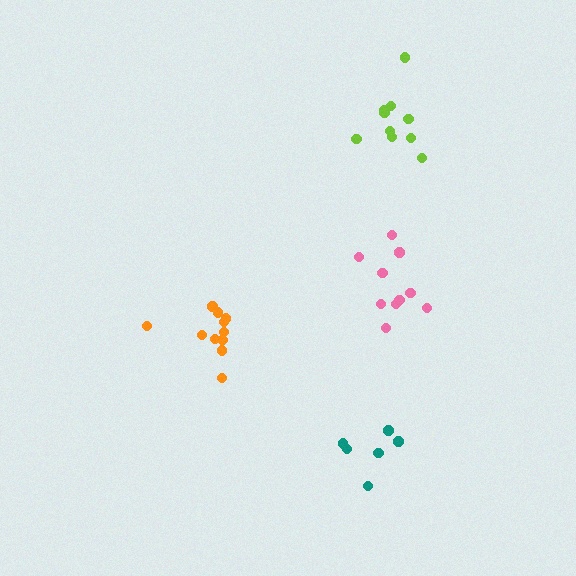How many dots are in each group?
Group 1: 6 dots, Group 2: 10 dots, Group 3: 11 dots, Group 4: 10 dots (37 total).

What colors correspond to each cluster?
The clusters are colored: teal, pink, orange, lime.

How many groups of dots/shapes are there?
There are 4 groups.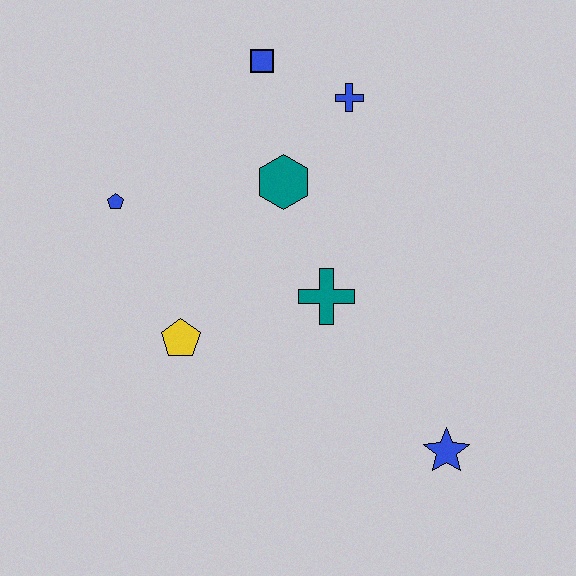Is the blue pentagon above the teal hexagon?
No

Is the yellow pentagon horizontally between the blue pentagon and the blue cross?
Yes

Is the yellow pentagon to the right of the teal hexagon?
No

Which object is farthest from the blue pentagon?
The blue star is farthest from the blue pentagon.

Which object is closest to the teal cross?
The teal hexagon is closest to the teal cross.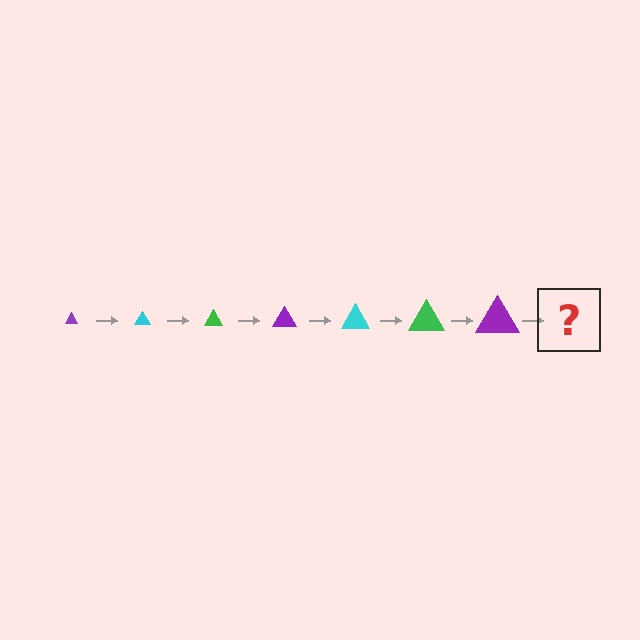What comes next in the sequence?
The next element should be a cyan triangle, larger than the previous one.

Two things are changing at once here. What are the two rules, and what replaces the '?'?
The two rules are that the triangle grows larger each step and the color cycles through purple, cyan, and green. The '?' should be a cyan triangle, larger than the previous one.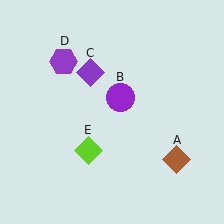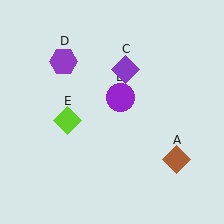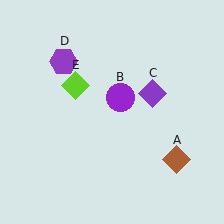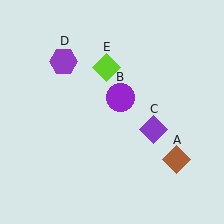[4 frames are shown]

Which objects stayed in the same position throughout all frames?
Brown diamond (object A) and purple circle (object B) and purple hexagon (object D) remained stationary.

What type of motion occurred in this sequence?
The purple diamond (object C), lime diamond (object E) rotated clockwise around the center of the scene.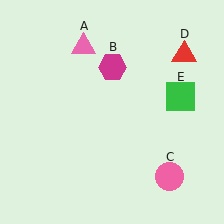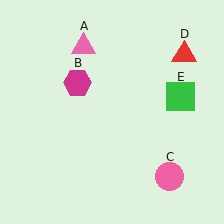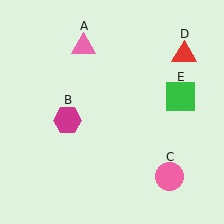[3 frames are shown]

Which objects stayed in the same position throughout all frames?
Pink triangle (object A) and pink circle (object C) and red triangle (object D) and green square (object E) remained stationary.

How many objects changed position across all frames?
1 object changed position: magenta hexagon (object B).